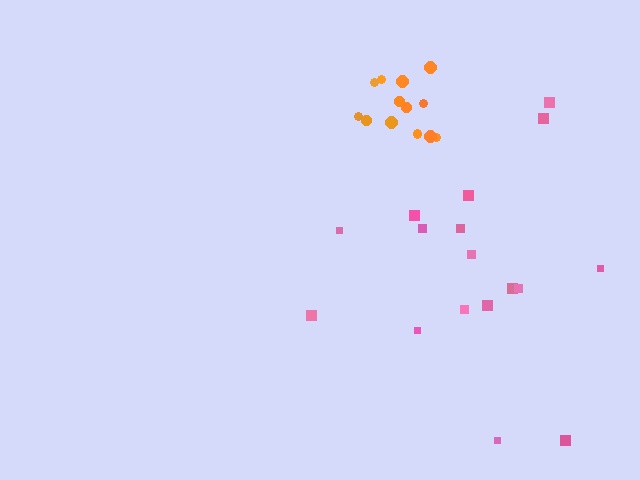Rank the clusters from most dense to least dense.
orange, pink.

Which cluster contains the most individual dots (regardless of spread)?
Pink (17).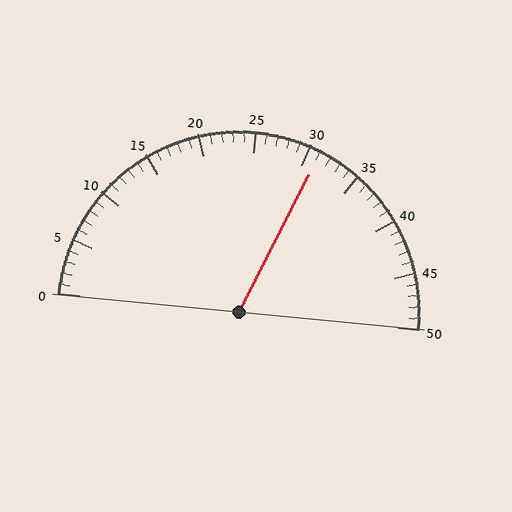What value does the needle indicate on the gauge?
The needle indicates approximately 31.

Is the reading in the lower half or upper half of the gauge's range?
The reading is in the upper half of the range (0 to 50).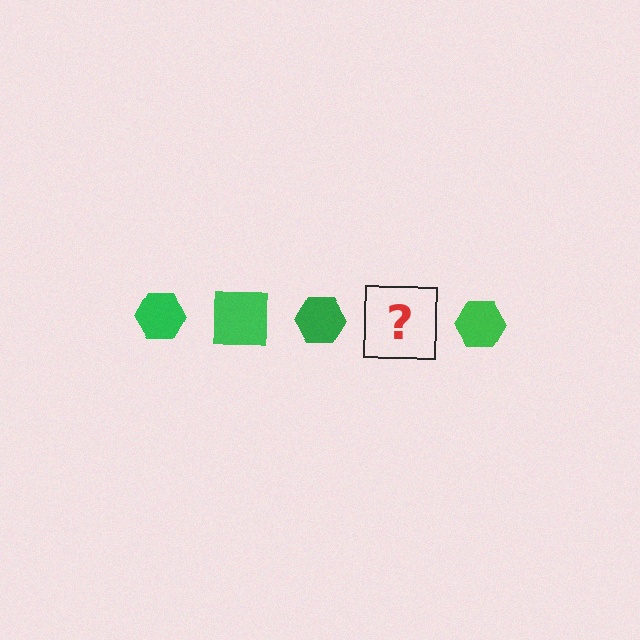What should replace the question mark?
The question mark should be replaced with a green square.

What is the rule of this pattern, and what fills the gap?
The rule is that the pattern cycles through hexagon, square shapes in green. The gap should be filled with a green square.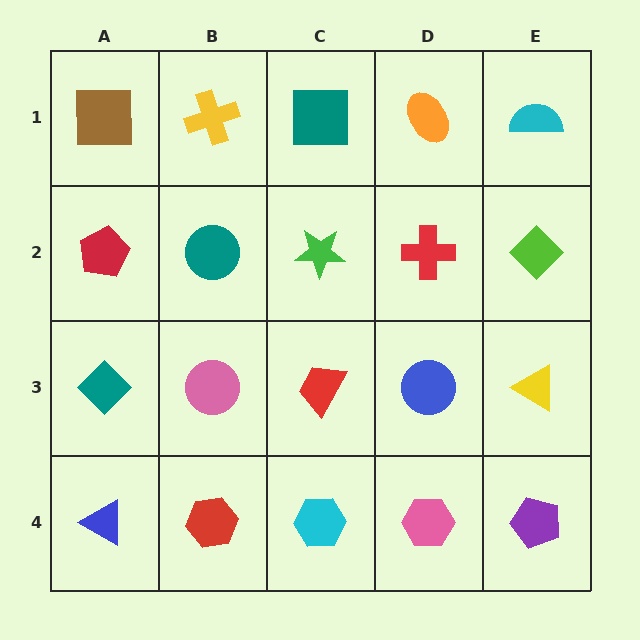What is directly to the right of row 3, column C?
A blue circle.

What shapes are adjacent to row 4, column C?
A red trapezoid (row 3, column C), a red hexagon (row 4, column B), a pink hexagon (row 4, column D).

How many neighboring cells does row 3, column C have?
4.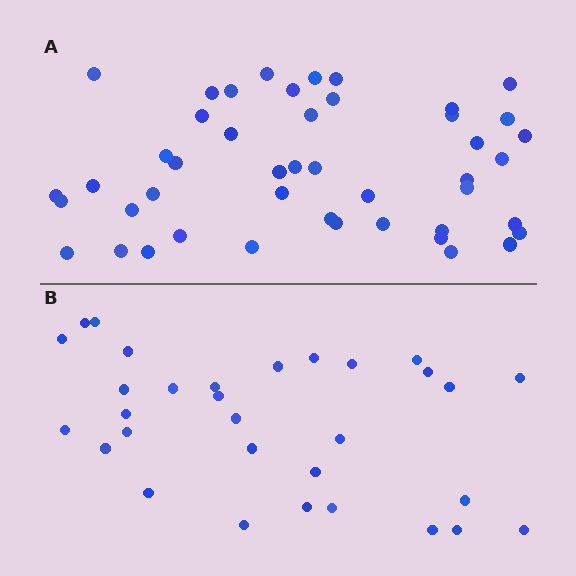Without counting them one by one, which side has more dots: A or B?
Region A (the top region) has more dots.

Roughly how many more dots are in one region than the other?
Region A has approximately 15 more dots than region B.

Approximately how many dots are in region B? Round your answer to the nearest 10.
About 30 dots. (The exact count is 31, which rounds to 30.)